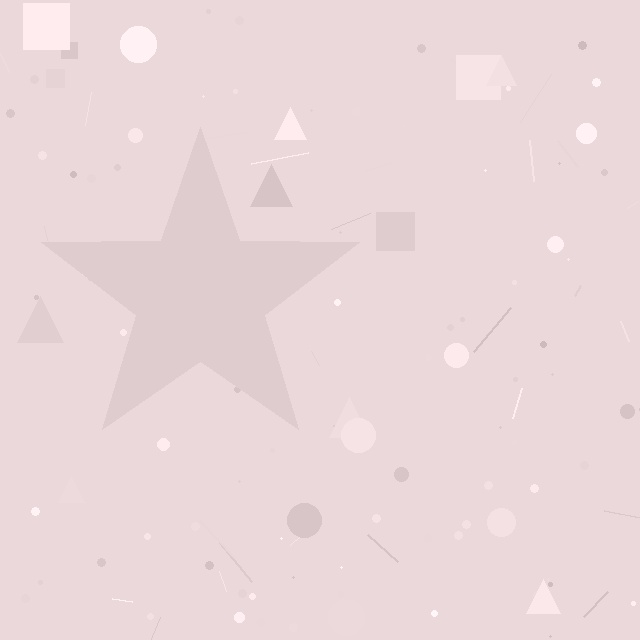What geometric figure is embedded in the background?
A star is embedded in the background.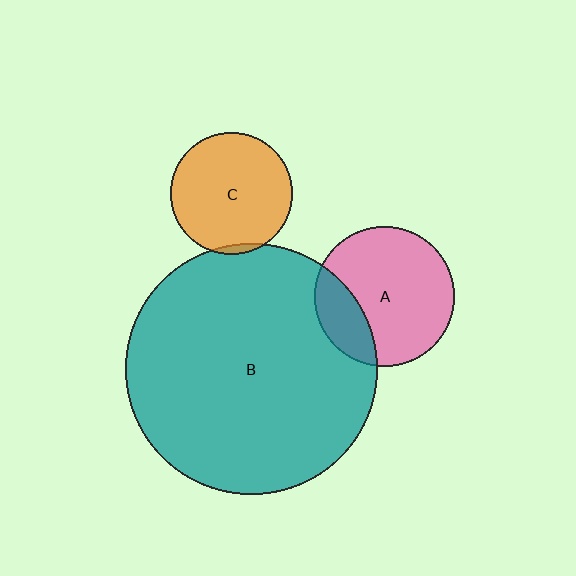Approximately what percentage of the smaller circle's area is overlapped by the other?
Approximately 5%.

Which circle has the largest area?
Circle B (teal).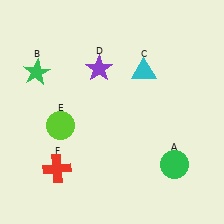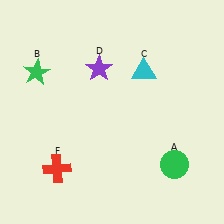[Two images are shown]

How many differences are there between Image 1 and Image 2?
There is 1 difference between the two images.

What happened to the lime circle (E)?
The lime circle (E) was removed in Image 2. It was in the bottom-left area of Image 1.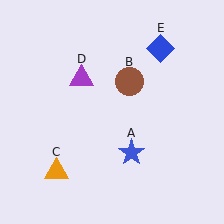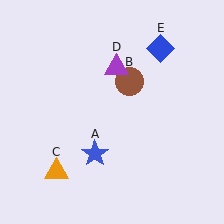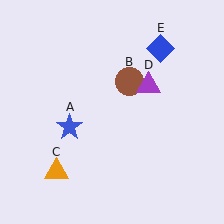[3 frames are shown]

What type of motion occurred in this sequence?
The blue star (object A), purple triangle (object D) rotated clockwise around the center of the scene.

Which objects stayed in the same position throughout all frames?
Brown circle (object B) and orange triangle (object C) and blue diamond (object E) remained stationary.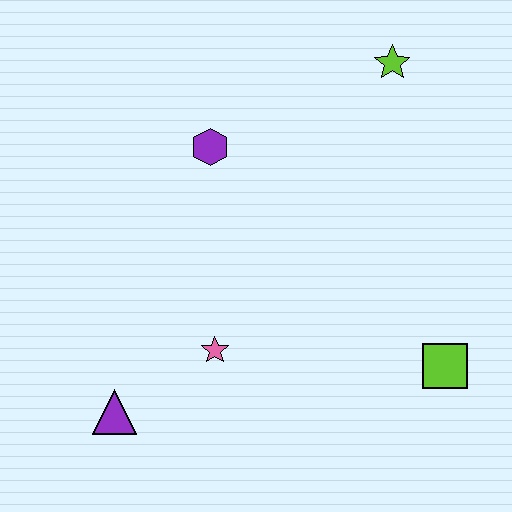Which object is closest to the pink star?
The purple triangle is closest to the pink star.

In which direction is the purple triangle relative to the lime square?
The purple triangle is to the left of the lime square.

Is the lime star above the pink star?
Yes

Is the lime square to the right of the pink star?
Yes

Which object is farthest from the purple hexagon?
The lime square is farthest from the purple hexagon.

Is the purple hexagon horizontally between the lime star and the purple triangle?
Yes